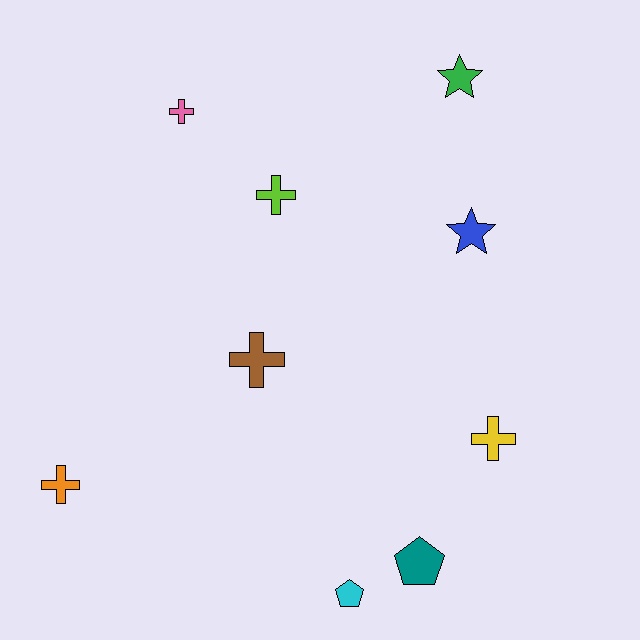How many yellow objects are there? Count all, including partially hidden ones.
There is 1 yellow object.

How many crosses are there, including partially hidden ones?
There are 5 crosses.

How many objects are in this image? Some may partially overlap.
There are 9 objects.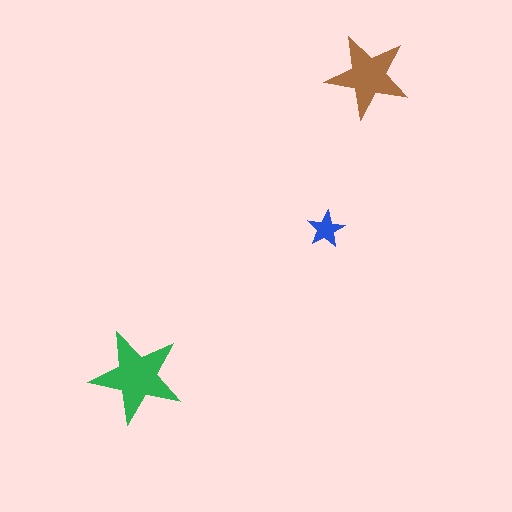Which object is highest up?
The brown star is topmost.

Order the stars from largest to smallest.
the green one, the brown one, the blue one.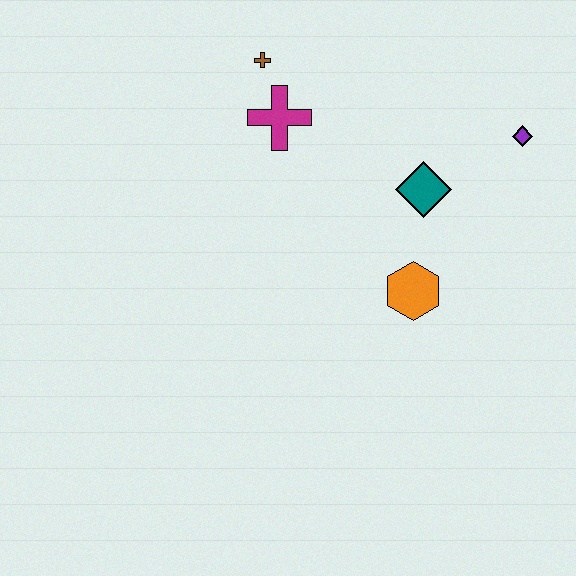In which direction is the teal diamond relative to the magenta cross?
The teal diamond is to the right of the magenta cross.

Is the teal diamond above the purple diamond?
No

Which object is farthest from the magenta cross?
The purple diamond is farthest from the magenta cross.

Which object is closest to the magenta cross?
The brown cross is closest to the magenta cross.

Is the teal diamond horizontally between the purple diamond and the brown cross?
Yes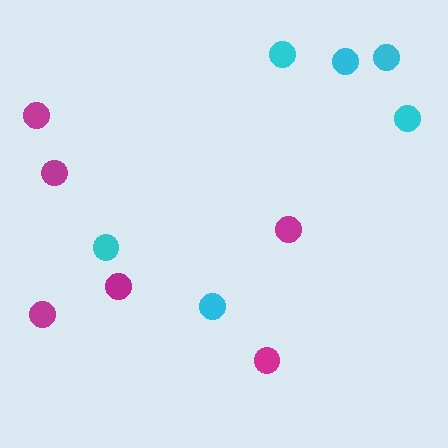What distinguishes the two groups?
There are 2 groups: one group of cyan circles (6) and one group of magenta circles (6).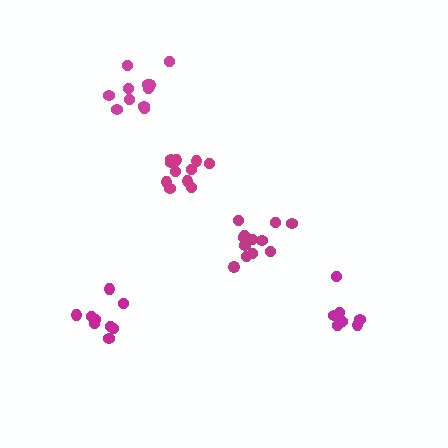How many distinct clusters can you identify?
There are 5 distinct clusters.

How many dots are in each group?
Group 1: 7 dots, Group 2: 12 dots, Group 3: 11 dots, Group 4: 9 dots, Group 5: 11 dots (50 total).